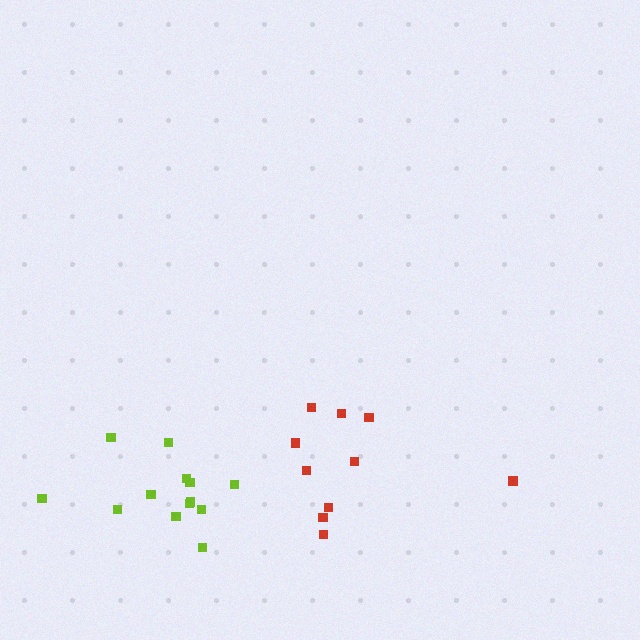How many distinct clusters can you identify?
There are 2 distinct clusters.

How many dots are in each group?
Group 1: 13 dots, Group 2: 10 dots (23 total).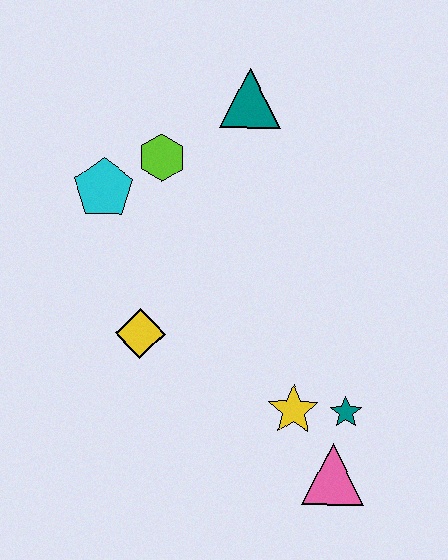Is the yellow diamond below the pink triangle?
No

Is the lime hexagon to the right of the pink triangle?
No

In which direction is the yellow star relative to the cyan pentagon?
The yellow star is below the cyan pentagon.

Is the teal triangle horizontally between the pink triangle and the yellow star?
No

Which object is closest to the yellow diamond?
The cyan pentagon is closest to the yellow diamond.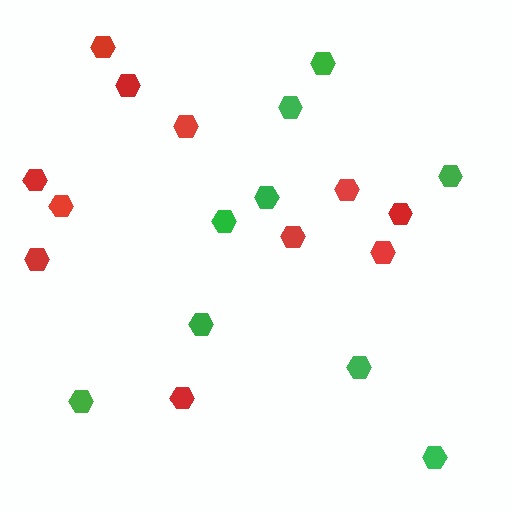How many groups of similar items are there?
There are 2 groups: one group of green hexagons (9) and one group of red hexagons (11).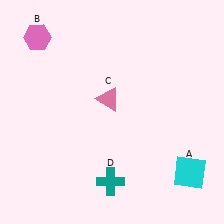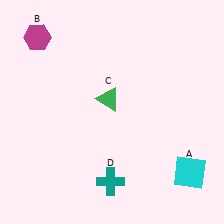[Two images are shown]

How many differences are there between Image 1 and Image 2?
There are 2 differences between the two images.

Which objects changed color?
B changed from pink to magenta. C changed from pink to green.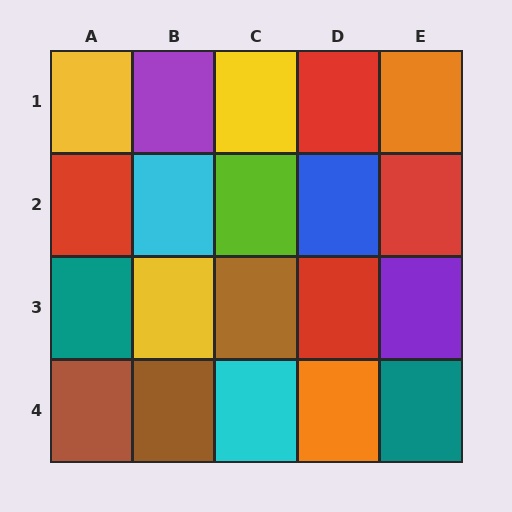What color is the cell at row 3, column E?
Purple.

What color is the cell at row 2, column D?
Blue.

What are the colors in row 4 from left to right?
Brown, brown, cyan, orange, teal.